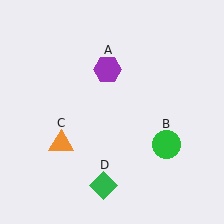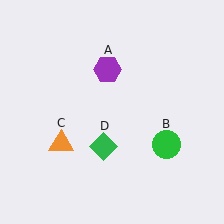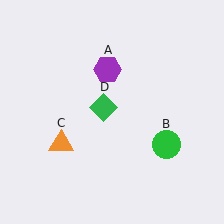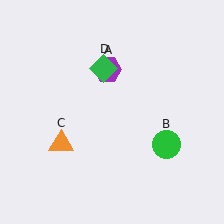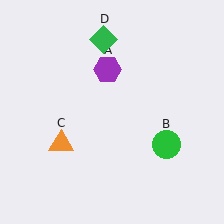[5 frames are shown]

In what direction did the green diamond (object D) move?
The green diamond (object D) moved up.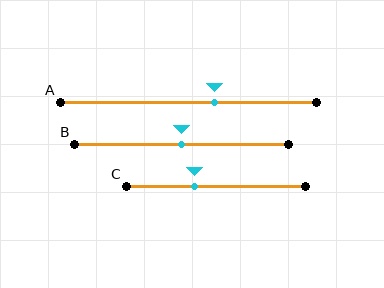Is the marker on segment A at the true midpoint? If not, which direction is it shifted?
No, the marker on segment A is shifted to the right by about 10% of the segment length.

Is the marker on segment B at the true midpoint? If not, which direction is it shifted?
Yes, the marker on segment B is at the true midpoint.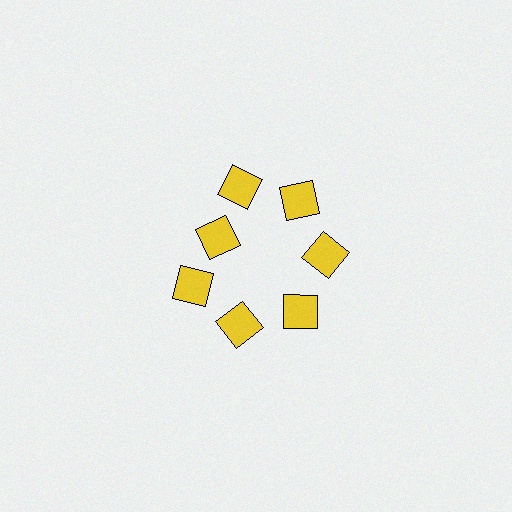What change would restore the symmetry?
The symmetry would be restored by moving it outward, back onto the ring so that all 7 diamonds sit at equal angles and equal distance from the center.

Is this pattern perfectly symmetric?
No. The 7 yellow diamonds are arranged in a ring, but one element near the 10 o'clock position is pulled inward toward the center, breaking the 7-fold rotational symmetry.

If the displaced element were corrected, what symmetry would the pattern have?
It would have 7-fold rotational symmetry — the pattern would map onto itself every 51 degrees.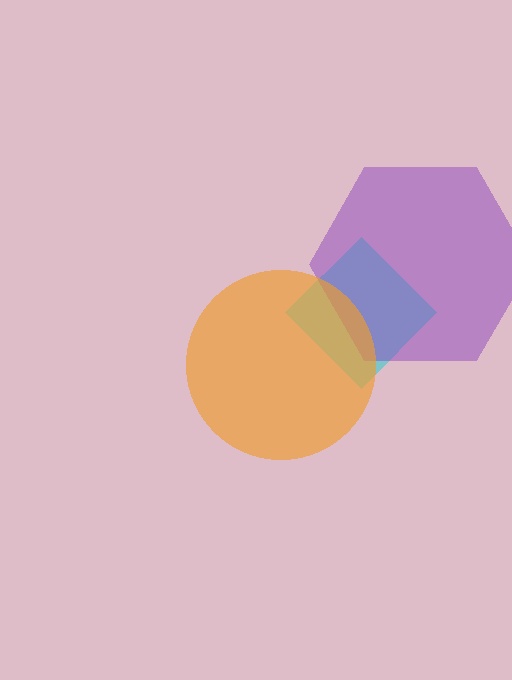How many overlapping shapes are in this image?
There are 3 overlapping shapes in the image.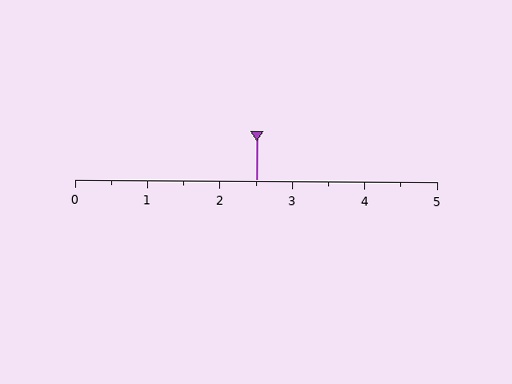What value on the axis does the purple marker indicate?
The marker indicates approximately 2.5.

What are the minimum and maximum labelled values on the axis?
The axis runs from 0 to 5.